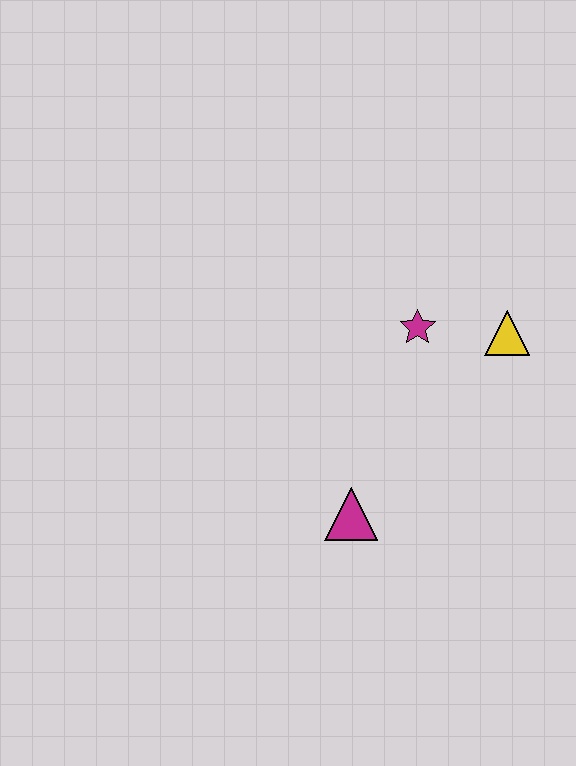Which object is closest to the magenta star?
The yellow triangle is closest to the magenta star.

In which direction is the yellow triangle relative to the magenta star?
The yellow triangle is to the right of the magenta star.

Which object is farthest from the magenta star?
The magenta triangle is farthest from the magenta star.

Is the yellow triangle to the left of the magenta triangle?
No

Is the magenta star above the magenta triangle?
Yes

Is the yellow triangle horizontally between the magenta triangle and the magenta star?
No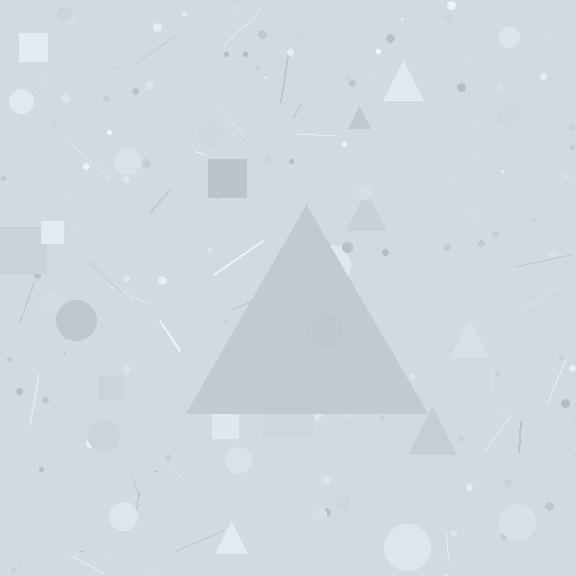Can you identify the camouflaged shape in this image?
The camouflaged shape is a triangle.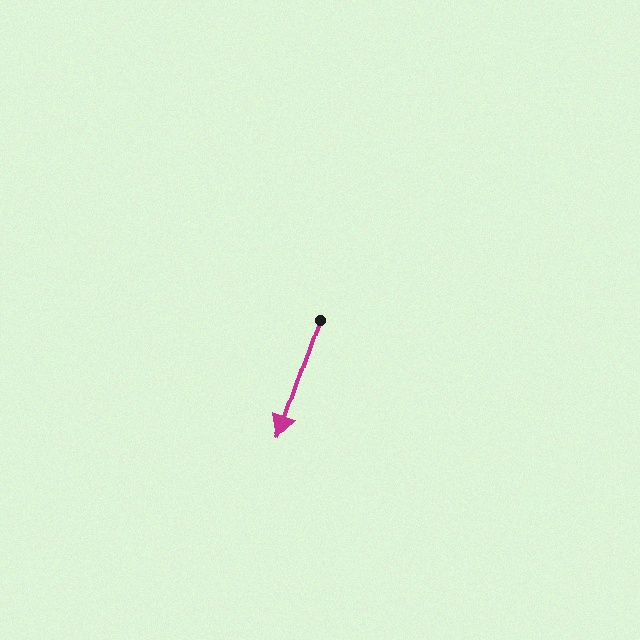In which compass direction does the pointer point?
South.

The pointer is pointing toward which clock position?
Roughly 7 o'clock.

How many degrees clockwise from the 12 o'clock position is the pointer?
Approximately 199 degrees.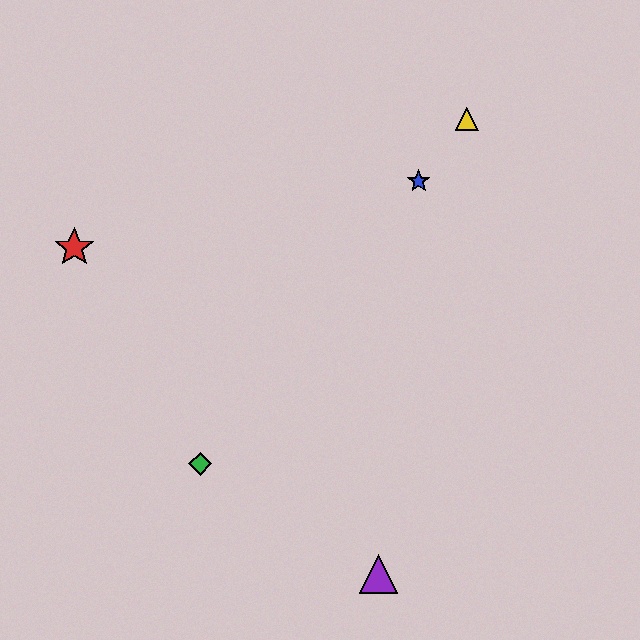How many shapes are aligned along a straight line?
3 shapes (the blue star, the green diamond, the yellow triangle) are aligned along a straight line.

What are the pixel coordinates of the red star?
The red star is at (74, 247).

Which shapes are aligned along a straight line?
The blue star, the green diamond, the yellow triangle are aligned along a straight line.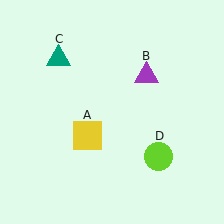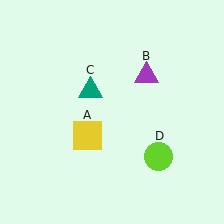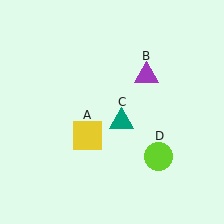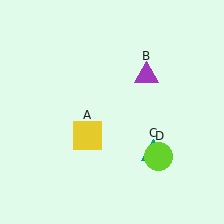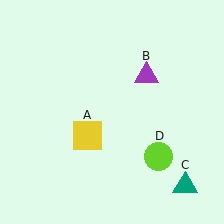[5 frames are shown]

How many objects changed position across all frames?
1 object changed position: teal triangle (object C).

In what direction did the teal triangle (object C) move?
The teal triangle (object C) moved down and to the right.